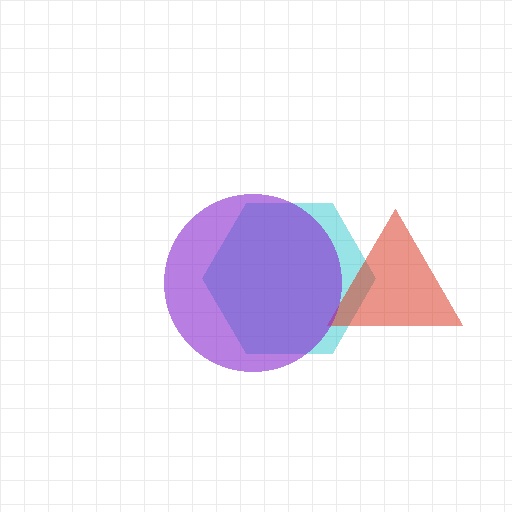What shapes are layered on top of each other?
The layered shapes are: a cyan hexagon, a red triangle, a purple circle.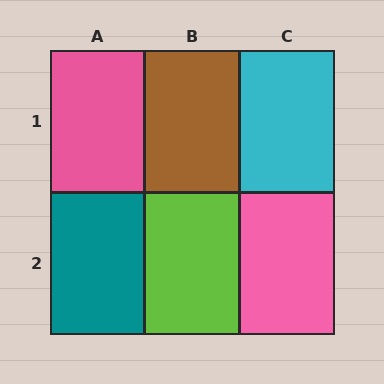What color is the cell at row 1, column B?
Brown.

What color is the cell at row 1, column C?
Cyan.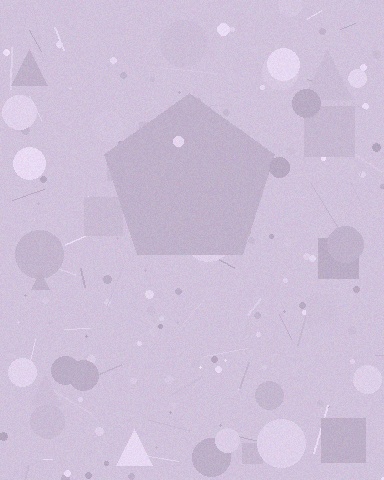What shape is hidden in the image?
A pentagon is hidden in the image.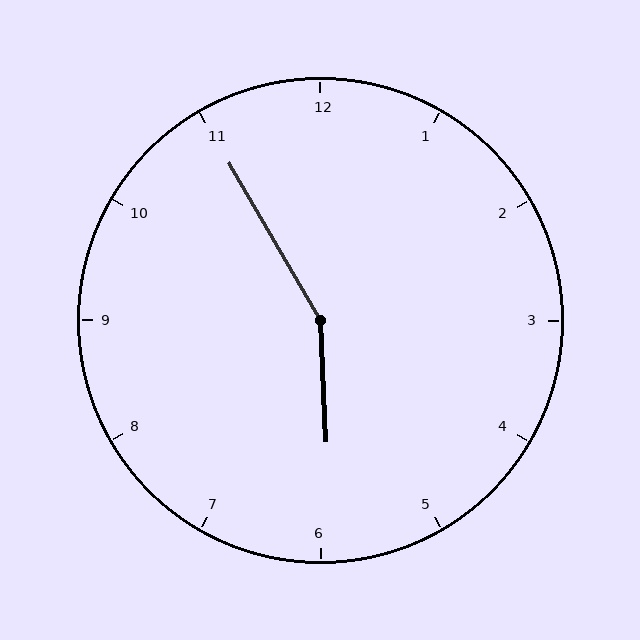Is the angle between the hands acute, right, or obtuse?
It is obtuse.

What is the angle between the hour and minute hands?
Approximately 152 degrees.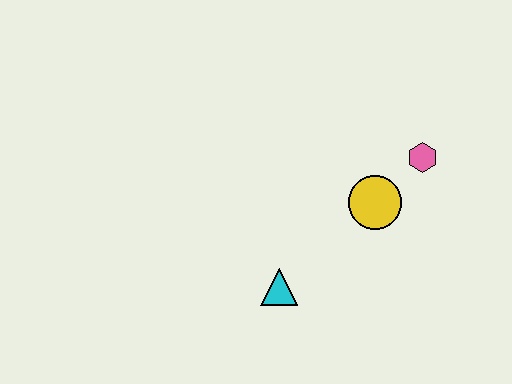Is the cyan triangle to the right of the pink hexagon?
No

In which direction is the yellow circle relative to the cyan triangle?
The yellow circle is to the right of the cyan triangle.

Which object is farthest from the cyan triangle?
The pink hexagon is farthest from the cyan triangle.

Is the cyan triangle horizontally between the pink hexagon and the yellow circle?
No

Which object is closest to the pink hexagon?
The yellow circle is closest to the pink hexagon.